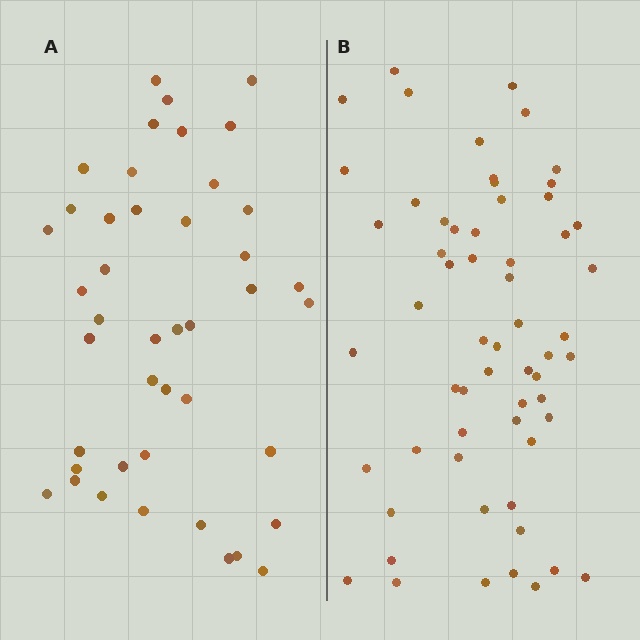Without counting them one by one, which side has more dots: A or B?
Region B (the right region) has more dots.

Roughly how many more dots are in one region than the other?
Region B has approximately 15 more dots than region A.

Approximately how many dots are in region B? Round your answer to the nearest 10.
About 60 dots.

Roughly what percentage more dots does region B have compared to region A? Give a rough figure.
About 40% more.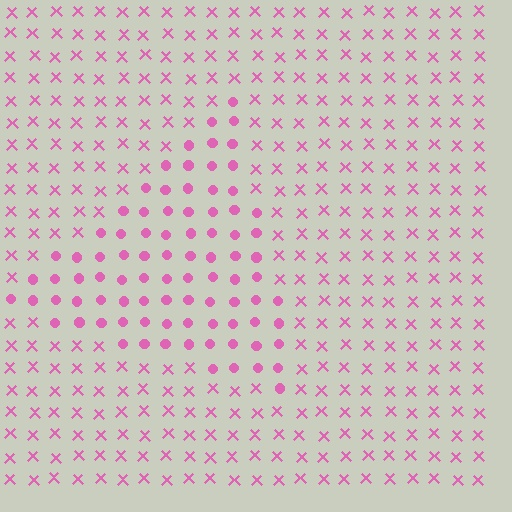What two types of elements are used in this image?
The image uses circles inside the triangle region and X marks outside it.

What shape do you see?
I see a triangle.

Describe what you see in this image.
The image is filled with small pink elements arranged in a uniform grid. A triangle-shaped region contains circles, while the surrounding area contains X marks. The boundary is defined purely by the change in element shape.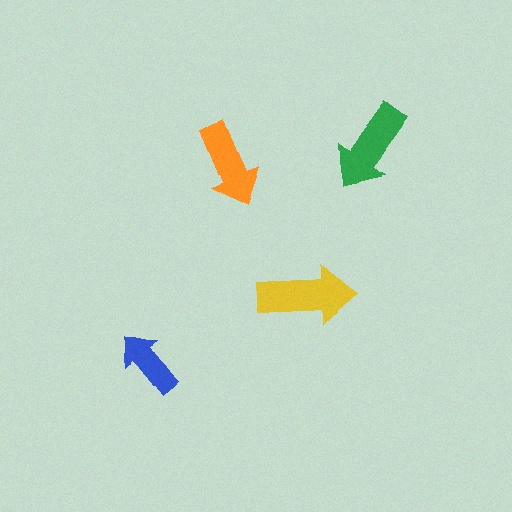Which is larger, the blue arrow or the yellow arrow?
The yellow one.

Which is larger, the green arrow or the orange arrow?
The green one.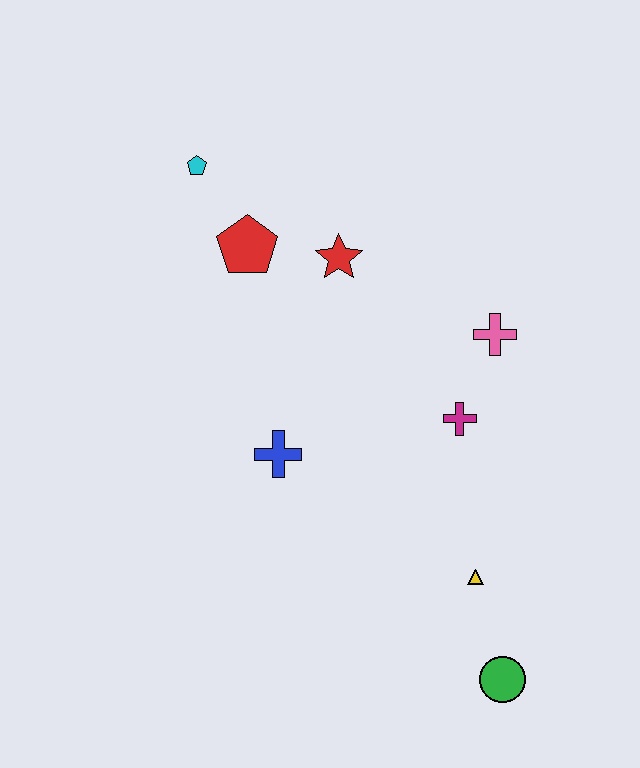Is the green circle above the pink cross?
No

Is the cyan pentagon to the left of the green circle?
Yes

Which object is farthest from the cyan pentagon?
The green circle is farthest from the cyan pentagon.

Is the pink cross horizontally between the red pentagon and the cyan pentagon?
No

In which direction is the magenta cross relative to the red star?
The magenta cross is below the red star.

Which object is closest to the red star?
The red pentagon is closest to the red star.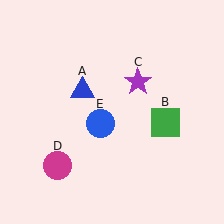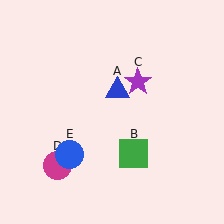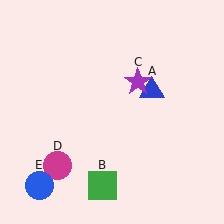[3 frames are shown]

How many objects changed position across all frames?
3 objects changed position: blue triangle (object A), green square (object B), blue circle (object E).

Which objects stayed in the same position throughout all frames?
Purple star (object C) and magenta circle (object D) remained stationary.